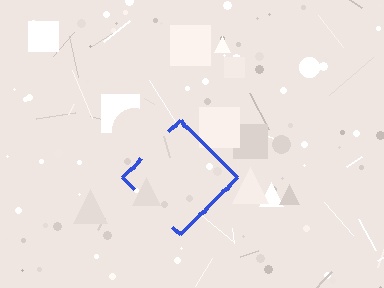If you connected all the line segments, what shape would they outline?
They would outline a diamond.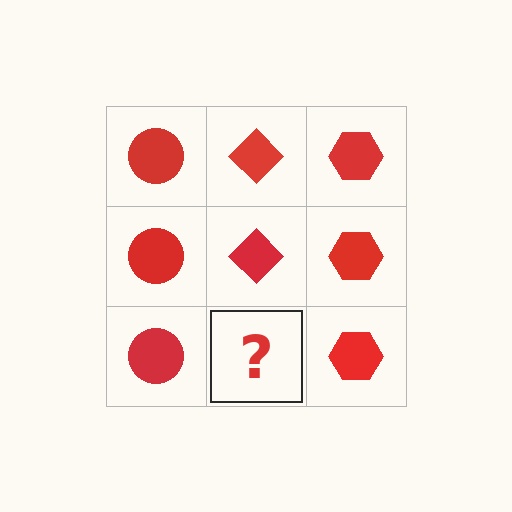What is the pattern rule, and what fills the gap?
The rule is that each column has a consistent shape. The gap should be filled with a red diamond.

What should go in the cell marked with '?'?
The missing cell should contain a red diamond.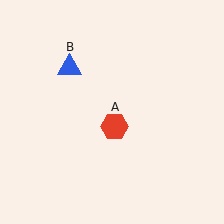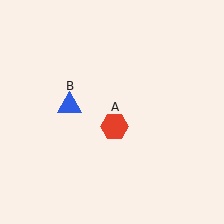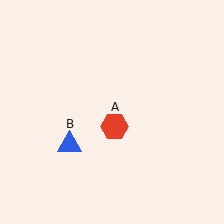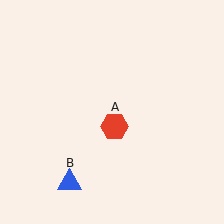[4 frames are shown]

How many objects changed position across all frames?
1 object changed position: blue triangle (object B).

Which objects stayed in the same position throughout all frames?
Red hexagon (object A) remained stationary.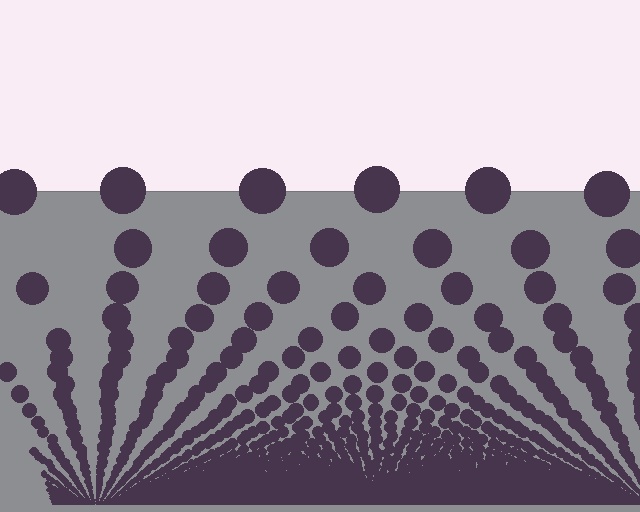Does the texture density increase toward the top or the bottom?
Density increases toward the bottom.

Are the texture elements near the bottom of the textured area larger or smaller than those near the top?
Smaller. The gradient is inverted — elements near the bottom are smaller and denser.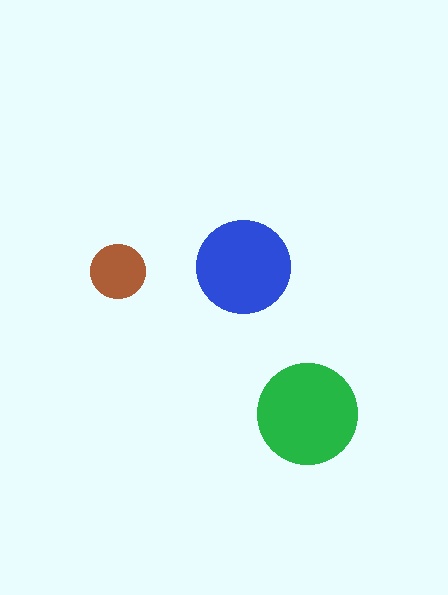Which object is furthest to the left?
The brown circle is leftmost.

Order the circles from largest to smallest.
the green one, the blue one, the brown one.